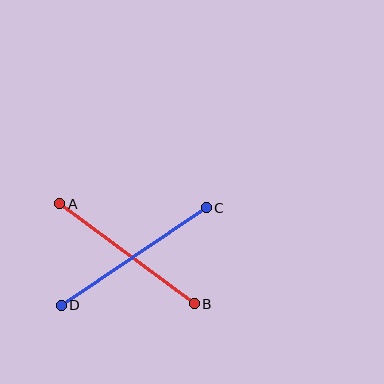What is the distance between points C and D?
The distance is approximately 174 pixels.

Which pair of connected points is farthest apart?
Points C and D are farthest apart.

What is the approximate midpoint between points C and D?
The midpoint is at approximately (134, 257) pixels.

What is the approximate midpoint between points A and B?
The midpoint is at approximately (127, 254) pixels.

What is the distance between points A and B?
The distance is approximately 168 pixels.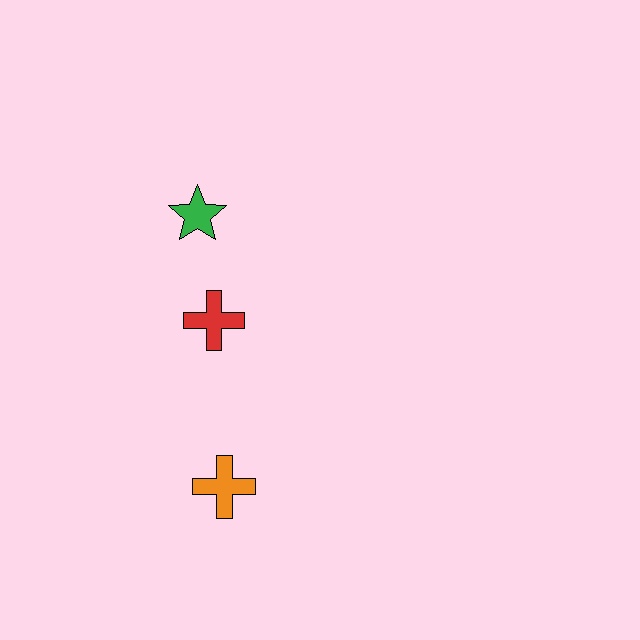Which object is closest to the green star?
The red cross is closest to the green star.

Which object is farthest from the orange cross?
The green star is farthest from the orange cross.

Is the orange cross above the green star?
No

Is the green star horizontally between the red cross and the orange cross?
No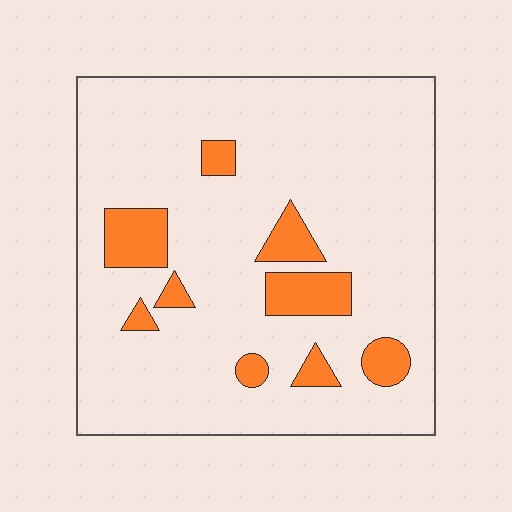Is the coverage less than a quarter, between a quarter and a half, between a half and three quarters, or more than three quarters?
Less than a quarter.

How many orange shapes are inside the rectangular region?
9.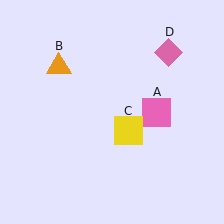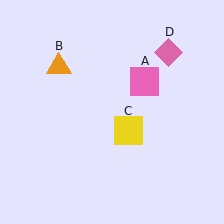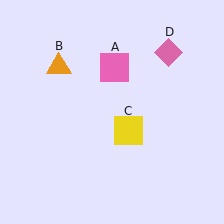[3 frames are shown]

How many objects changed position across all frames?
1 object changed position: pink square (object A).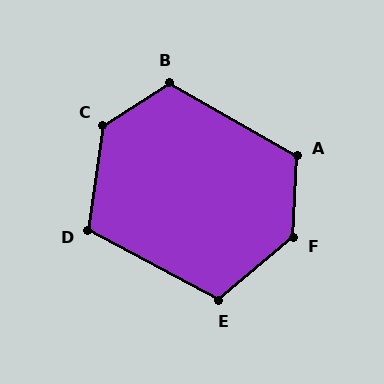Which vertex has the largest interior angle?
F, at approximately 132 degrees.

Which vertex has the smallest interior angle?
D, at approximately 110 degrees.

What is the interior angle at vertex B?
Approximately 118 degrees (obtuse).